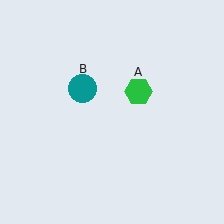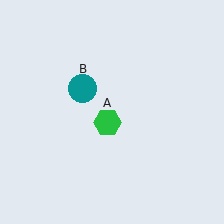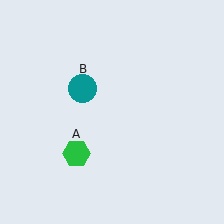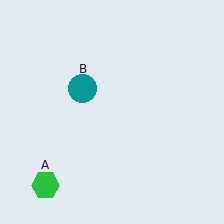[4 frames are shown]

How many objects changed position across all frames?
1 object changed position: green hexagon (object A).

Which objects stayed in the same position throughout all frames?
Teal circle (object B) remained stationary.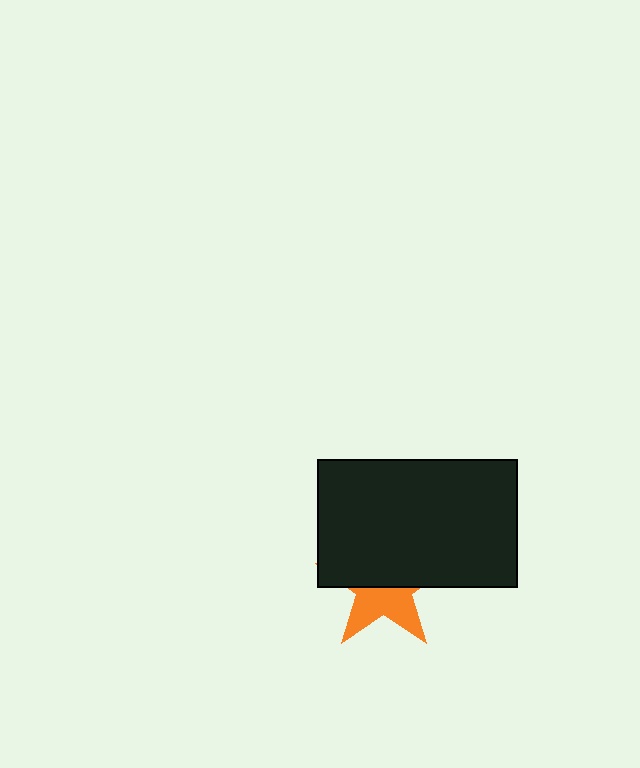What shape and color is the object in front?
The object in front is a black rectangle.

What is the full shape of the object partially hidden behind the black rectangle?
The partially hidden object is an orange star.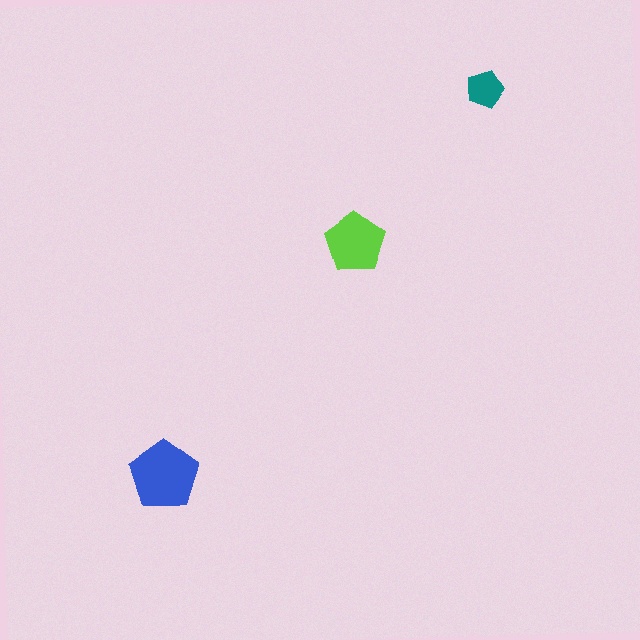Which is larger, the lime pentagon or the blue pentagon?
The blue one.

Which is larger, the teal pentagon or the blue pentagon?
The blue one.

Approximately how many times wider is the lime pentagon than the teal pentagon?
About 1.5 times wider.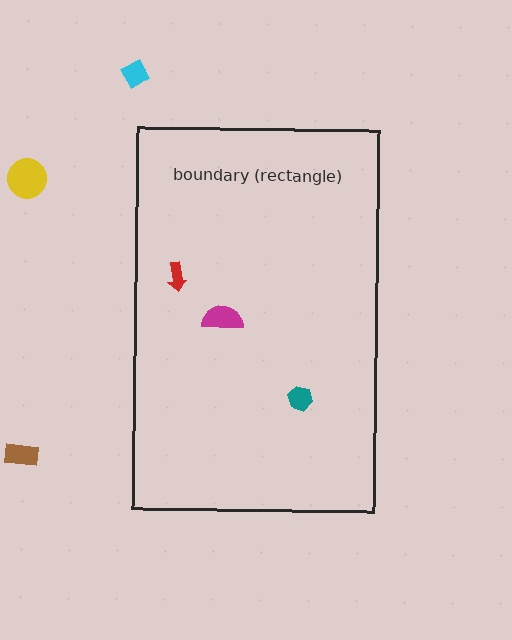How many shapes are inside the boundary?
3 inside, 3 outside.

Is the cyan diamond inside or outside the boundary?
Outside.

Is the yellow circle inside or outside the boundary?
Outside.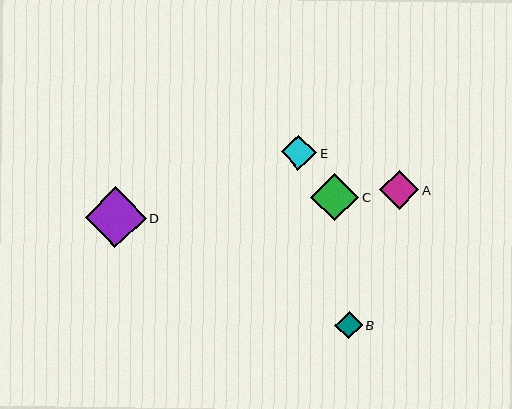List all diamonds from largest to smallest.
From largest to smallest: D, C, A, E, B.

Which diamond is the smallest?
Diamond B is the smallest with a size of approximately 27 pixels.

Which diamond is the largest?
Diamond D is the largest with a size of approximately 60 pixels.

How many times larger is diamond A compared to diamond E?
Diamond A is approximately 1.1 times the size of diamond E.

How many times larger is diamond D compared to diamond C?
Diamond D is approximately 1.3 times the size of diamond C.